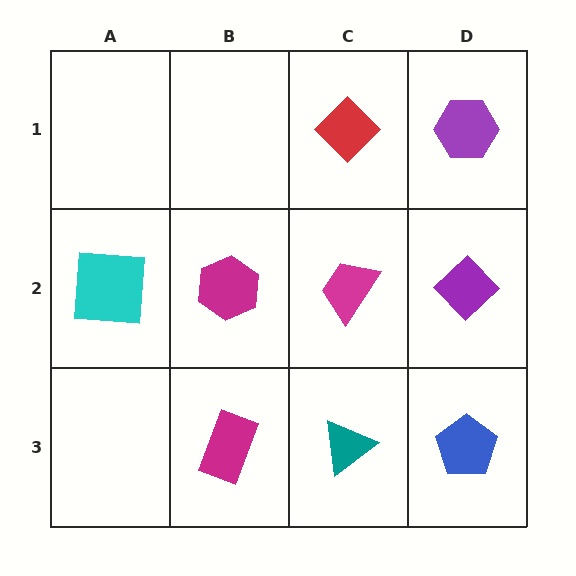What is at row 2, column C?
A magenta trapezoid.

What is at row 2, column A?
A cyan square.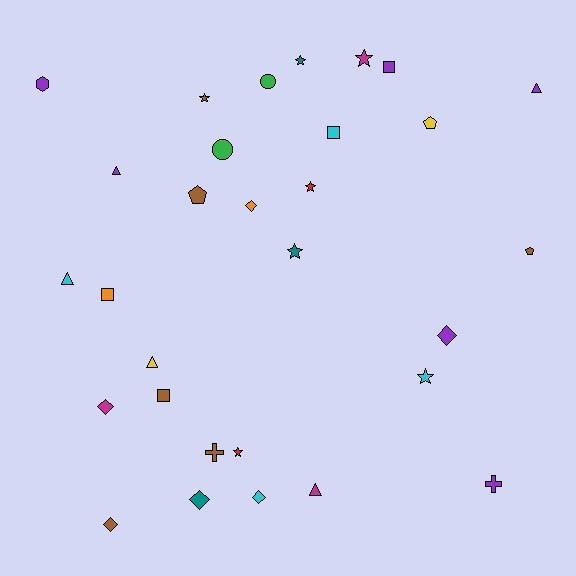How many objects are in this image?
There are 30 objects.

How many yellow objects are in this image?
There are 2 yellow objects.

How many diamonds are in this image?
There are 6 diamonds.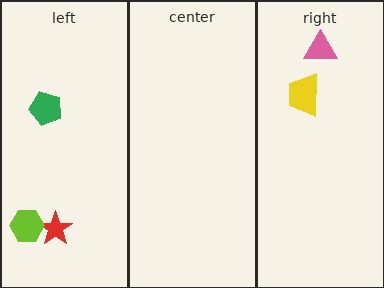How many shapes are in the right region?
2.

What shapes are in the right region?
The pink triangle, the yellow trapezoid.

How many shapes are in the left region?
3.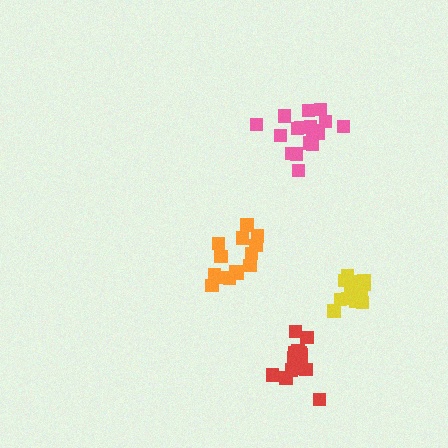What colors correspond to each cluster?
The clusters are colored: yellow, orange, pink, red.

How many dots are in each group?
Group 1: 14 dots, Group 2: 14 dots, Group 3: 17 dots, Group 4: 14 dots (59 total).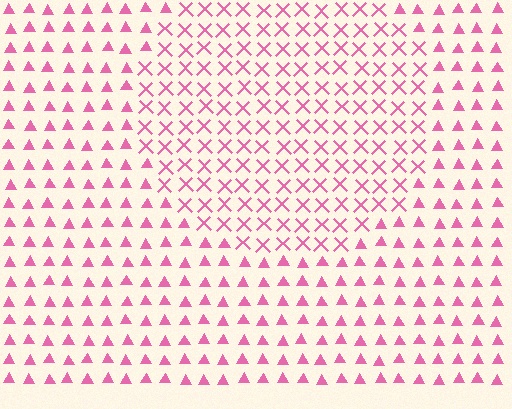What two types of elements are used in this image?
The image uses X marks inside the circle region and triangles outside it.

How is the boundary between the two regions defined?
The boundary is defined by a change in element shape: X marks inside vs. triangles outside. All elements share the same color and spacing.